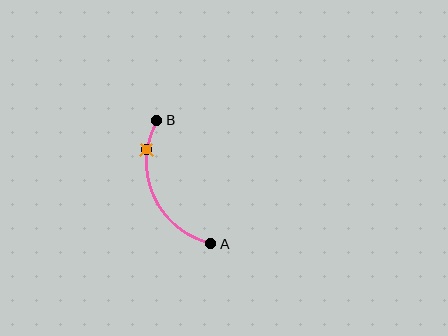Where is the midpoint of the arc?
The arc midpoint is the point on the curve farthest from the straight line joining A and B. It sits to the left of that line.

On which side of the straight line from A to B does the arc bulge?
The arc bulges to the left of the straight line connecting A and B.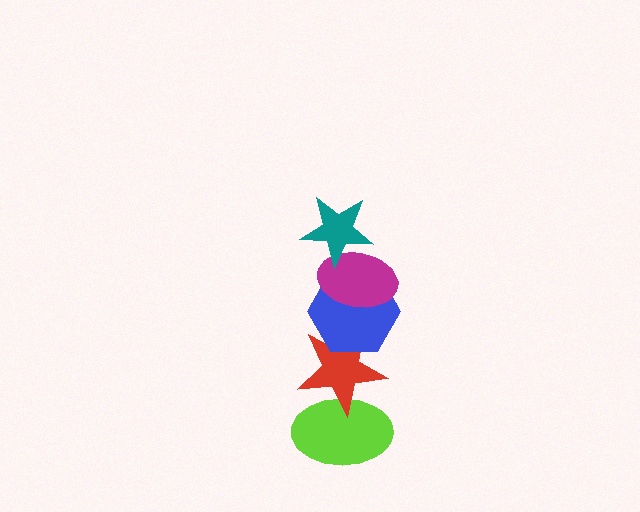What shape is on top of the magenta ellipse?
The teal star is on top of the magenta ellipse.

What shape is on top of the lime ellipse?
The red star is on top of the lime ellipse.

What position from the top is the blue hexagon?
The blue hexagon is 3rd from the top.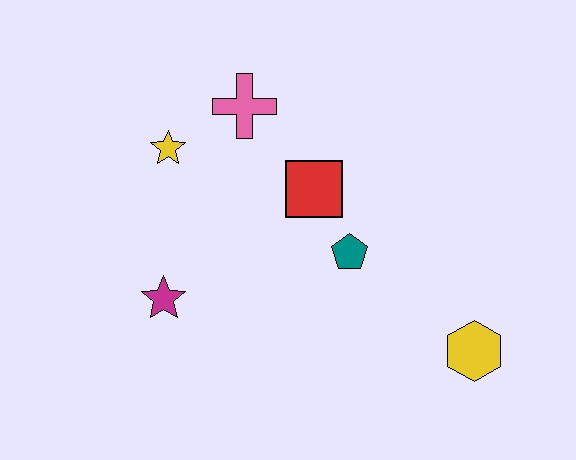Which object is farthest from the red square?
The yellow hexagon is farthest from the red square.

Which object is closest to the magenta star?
The yellow star is closest to the magenta star.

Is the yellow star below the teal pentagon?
No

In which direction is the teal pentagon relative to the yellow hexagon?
The teal pentagon is to the left of the yellow hexagon.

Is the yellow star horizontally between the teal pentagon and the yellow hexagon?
No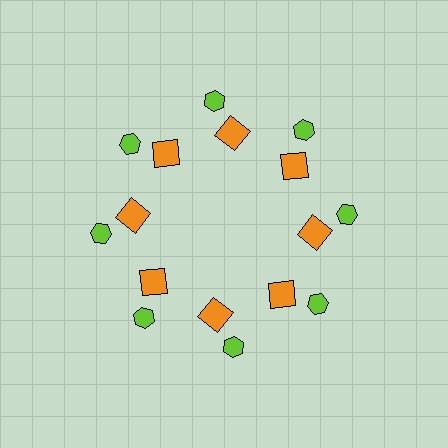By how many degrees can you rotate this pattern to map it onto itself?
The pattern maps onto itself every 45 degrees of rotation.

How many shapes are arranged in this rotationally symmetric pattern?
There are 16 shapes, arranged in 8 groups of 2.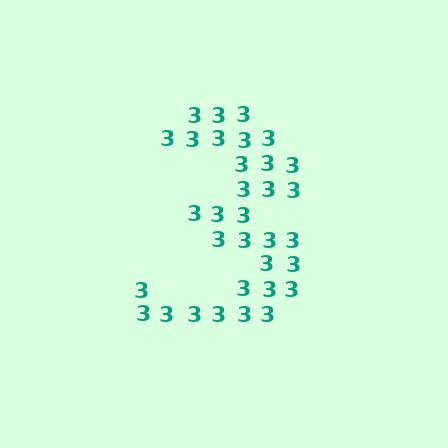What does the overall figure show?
The overall figure shows the digit 3.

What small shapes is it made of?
It is made of small digit 3's.